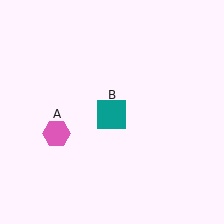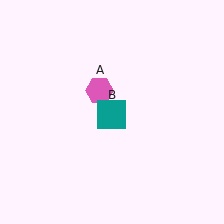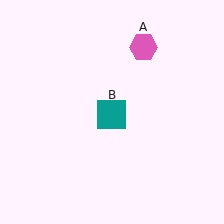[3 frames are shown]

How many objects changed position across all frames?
1 object changed position: pink hexagon (object A).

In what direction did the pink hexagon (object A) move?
The pink hexagon (object A) moved up and to the right.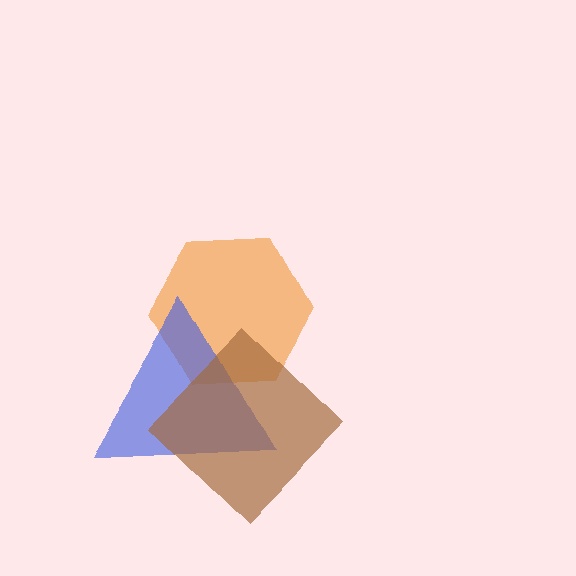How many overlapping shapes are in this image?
There are 3 overlapping shapes in the image.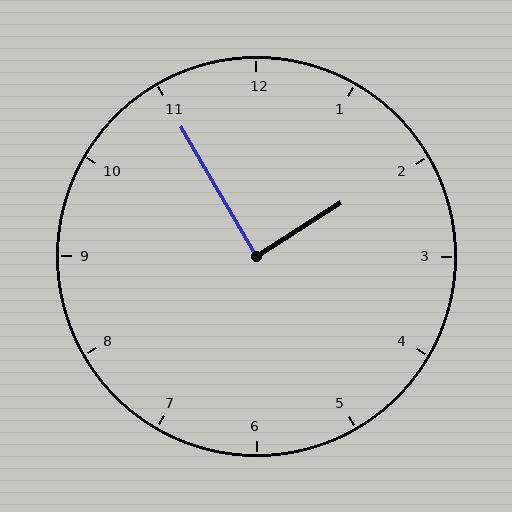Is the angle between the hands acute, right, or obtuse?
It is right.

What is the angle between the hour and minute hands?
Approximately 88 degrees.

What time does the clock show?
1:55.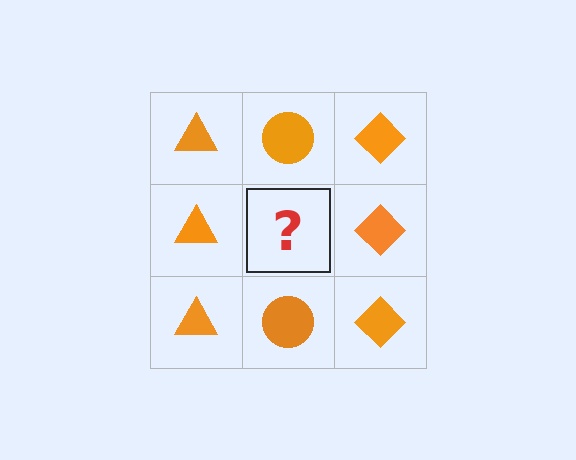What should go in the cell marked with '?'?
The missing cell should contain an orange circle.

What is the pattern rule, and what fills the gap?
The rule is that each column has a consistent shape. The gap should be filled with an orange circle.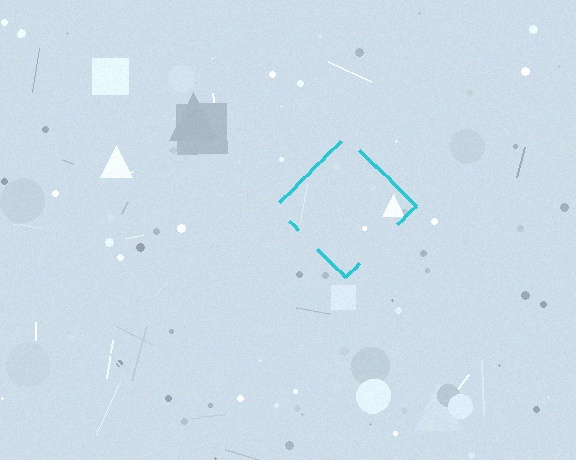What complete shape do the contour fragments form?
The contour fragments form a diamond.